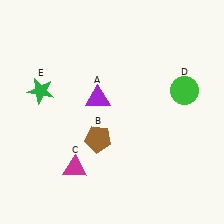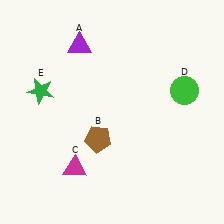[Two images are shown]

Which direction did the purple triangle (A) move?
The purple triangle (A) moved up.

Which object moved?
The purple triangle (A) moved up.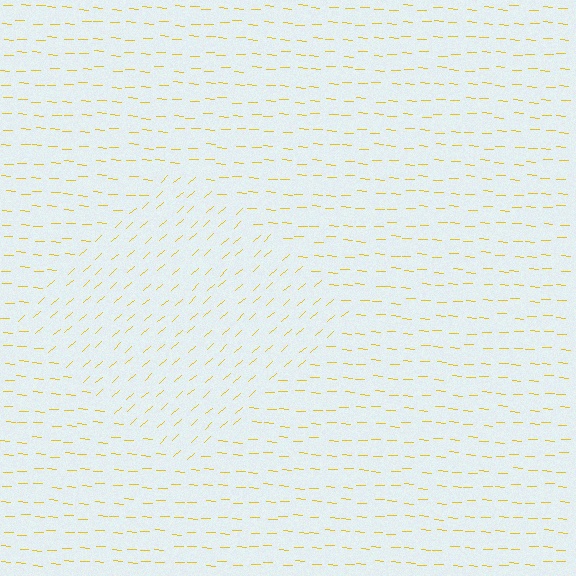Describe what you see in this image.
The image is filled with small yellow line segments. A diamond region in the image has lines oriented differently from the surrounding lines, creating a visible texture boundary.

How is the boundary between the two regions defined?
The boundary is defined purely by a change in line orientation (approximately 45 degrees difference). All lines are the same color and thickness.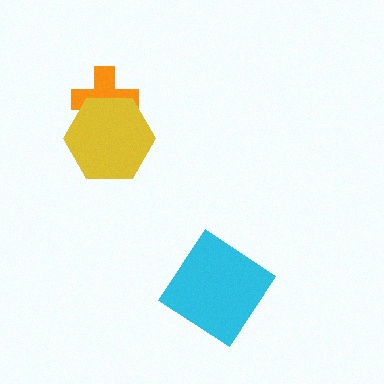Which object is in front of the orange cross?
The yellow hexagon is in front of the orange cross.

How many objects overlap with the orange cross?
1 object overlaps with the orange cross.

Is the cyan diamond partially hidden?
No, no other shape covers it.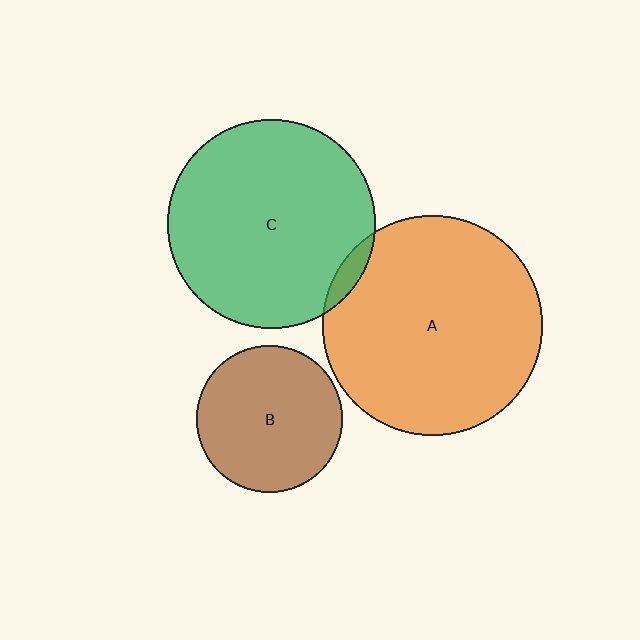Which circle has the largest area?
Circle A (orange).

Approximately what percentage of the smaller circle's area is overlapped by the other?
Approximately 5%.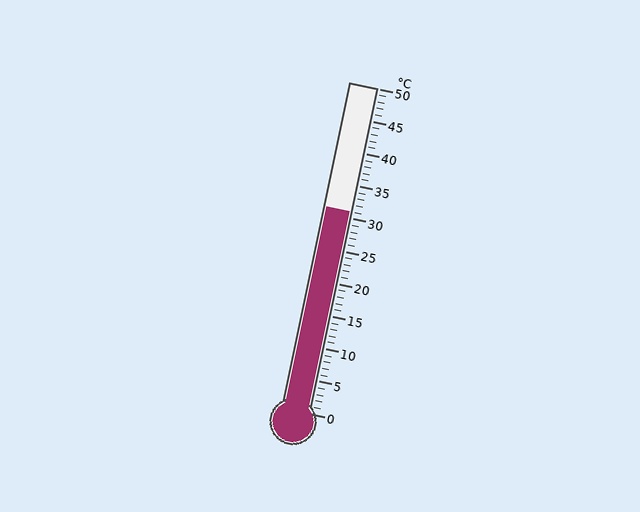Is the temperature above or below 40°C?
The temperature is below 40°C.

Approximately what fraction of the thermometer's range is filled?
The thermometer is filled to approximately 60% of its range.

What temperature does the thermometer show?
The thermometer shows approximately 31°C.